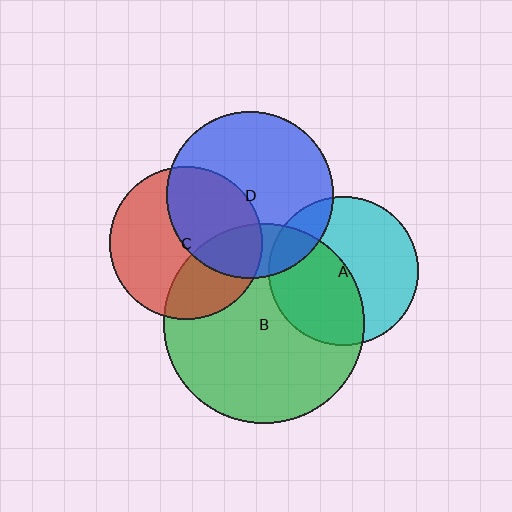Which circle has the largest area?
Circle B (green).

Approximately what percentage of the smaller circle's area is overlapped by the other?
Approximately 20%.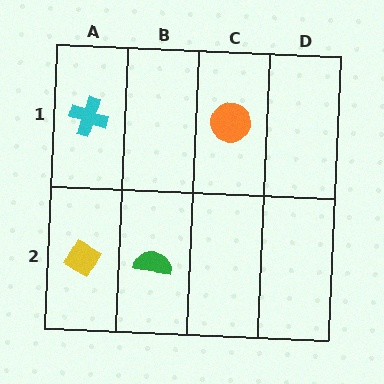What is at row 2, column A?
A yellow diamond.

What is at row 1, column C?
An orange circle.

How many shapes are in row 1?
2 shapes.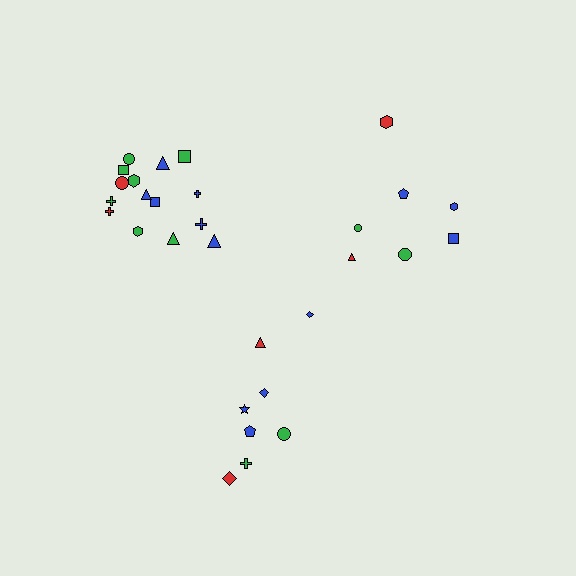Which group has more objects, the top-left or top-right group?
The top-left group.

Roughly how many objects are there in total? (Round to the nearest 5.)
Roughly 30 objects in total.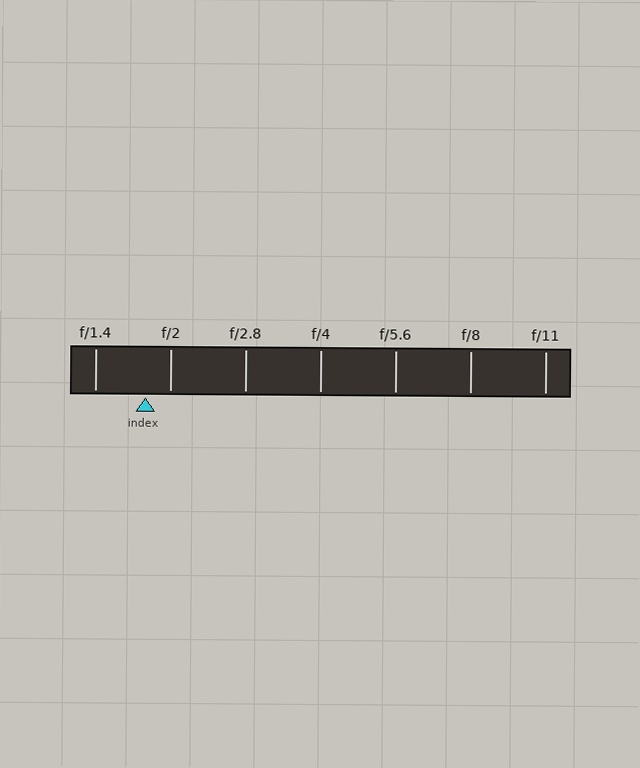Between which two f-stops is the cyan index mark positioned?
The index mark is between f/1.4 and f/2.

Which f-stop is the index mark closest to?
The index mark is closest to f/2.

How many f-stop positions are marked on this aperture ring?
There are 7 f-stop positions marked.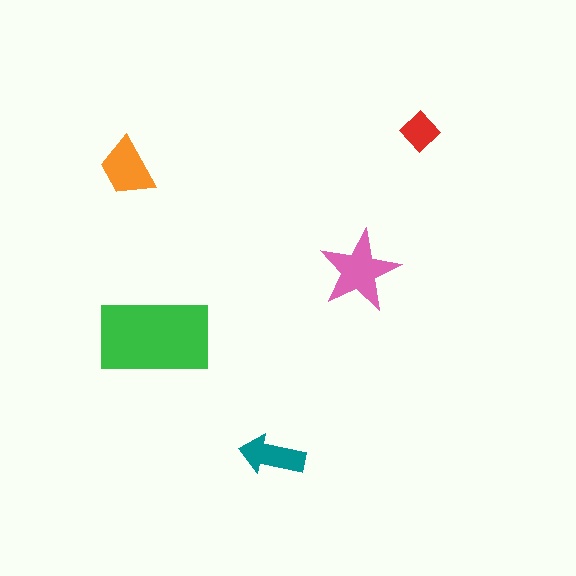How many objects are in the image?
There are 5 objects in the image.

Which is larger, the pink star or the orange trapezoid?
The pink star.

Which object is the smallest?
The red diamond.